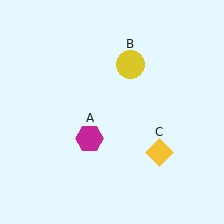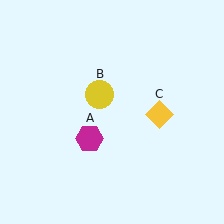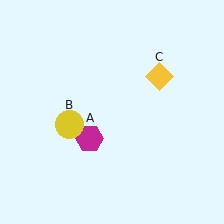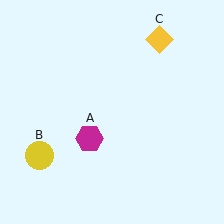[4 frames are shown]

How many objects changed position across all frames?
2 objects changed position: yellow circle (object B), yellow diamond (object C).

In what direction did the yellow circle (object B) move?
The yellow circle (object B) moved down and to the left.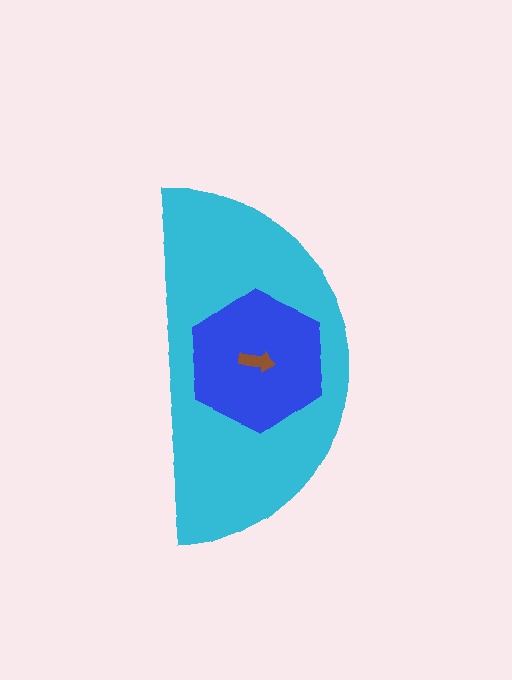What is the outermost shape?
The cyan semicircle.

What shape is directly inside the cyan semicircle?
The blue hexagon.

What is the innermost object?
The brown arrow.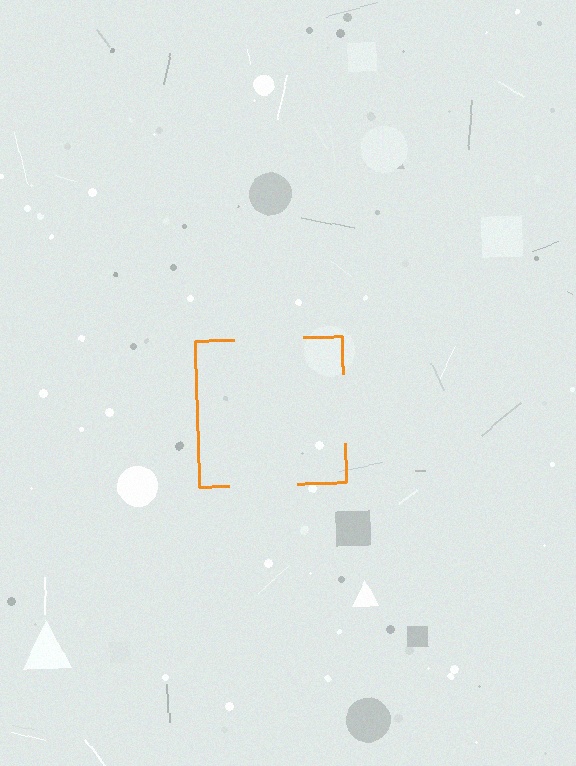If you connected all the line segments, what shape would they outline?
They would outline a square.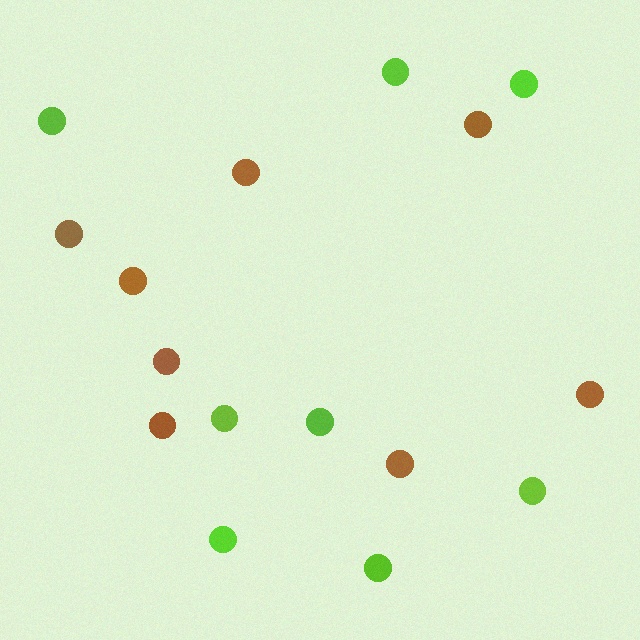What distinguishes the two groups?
There are 2 groups: one group of brown circles (8) and one group of lime circles (8).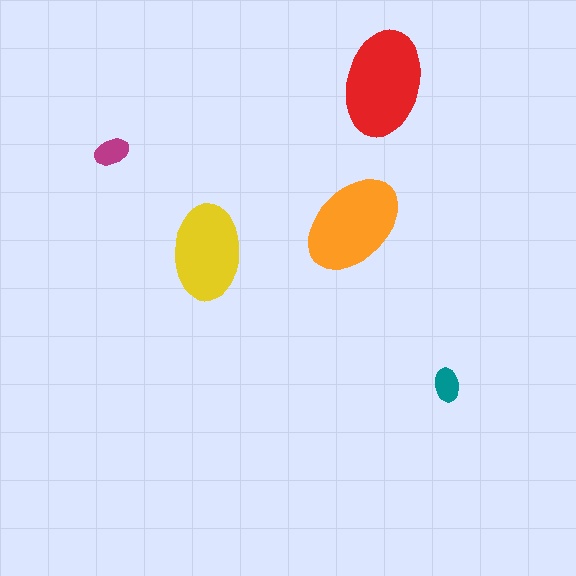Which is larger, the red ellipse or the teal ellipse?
The red one.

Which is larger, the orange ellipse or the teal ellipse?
The orange one.